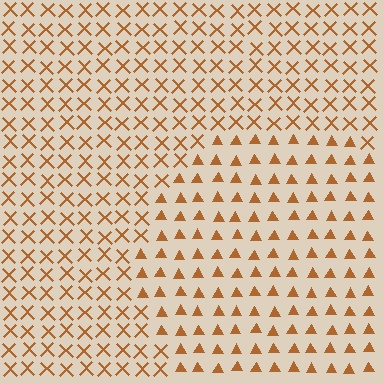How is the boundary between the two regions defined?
The boundary is defined by a change in element shape: triangles inside vs. X marks outside. All elements share the same color and spacing.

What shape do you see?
I see a circle.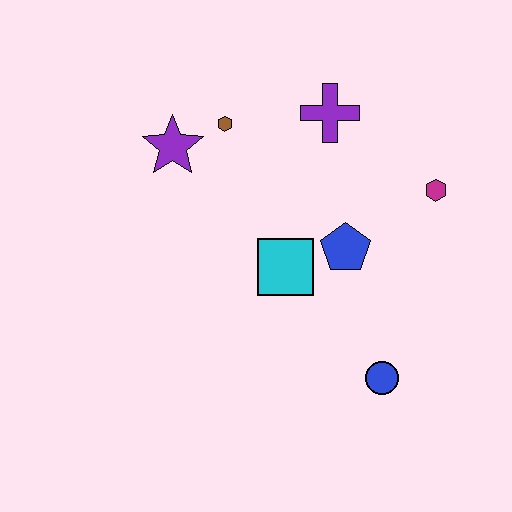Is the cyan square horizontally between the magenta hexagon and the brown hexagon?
Yes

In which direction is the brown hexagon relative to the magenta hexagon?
The brown hexagon is to the left of the magenta hexagon.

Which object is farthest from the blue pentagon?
The purple star is farthest from the blue pentagon.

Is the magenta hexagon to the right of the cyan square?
Yes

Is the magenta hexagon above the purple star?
No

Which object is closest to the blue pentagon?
The cyan square is closest to the blue pentagon.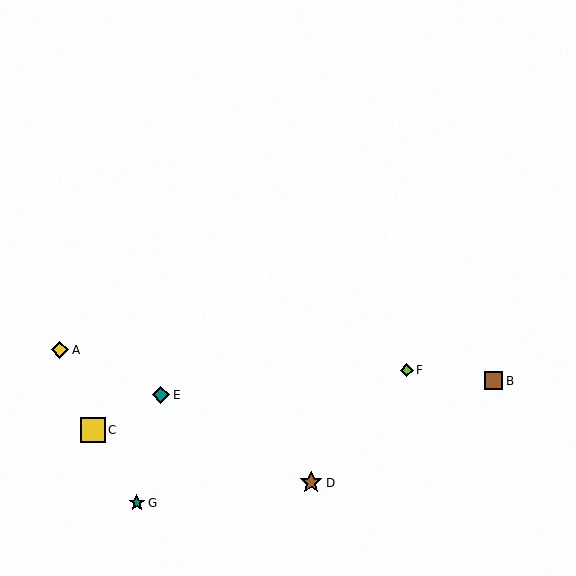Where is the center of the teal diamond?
The center of the teal diamond is at (161, 395).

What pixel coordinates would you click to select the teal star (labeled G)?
Click at (137, 503) to select the teal star G.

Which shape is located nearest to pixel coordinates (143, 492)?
The teal star (labeled G) at (137, 503) is nearest to that location.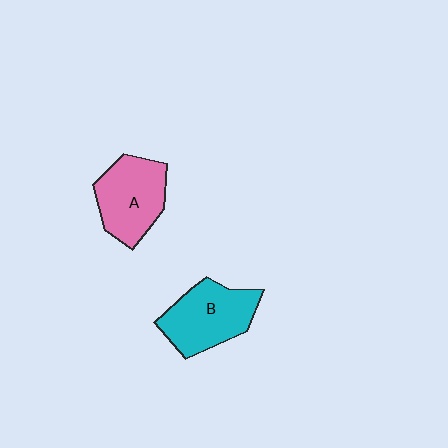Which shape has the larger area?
Shape B (cyan).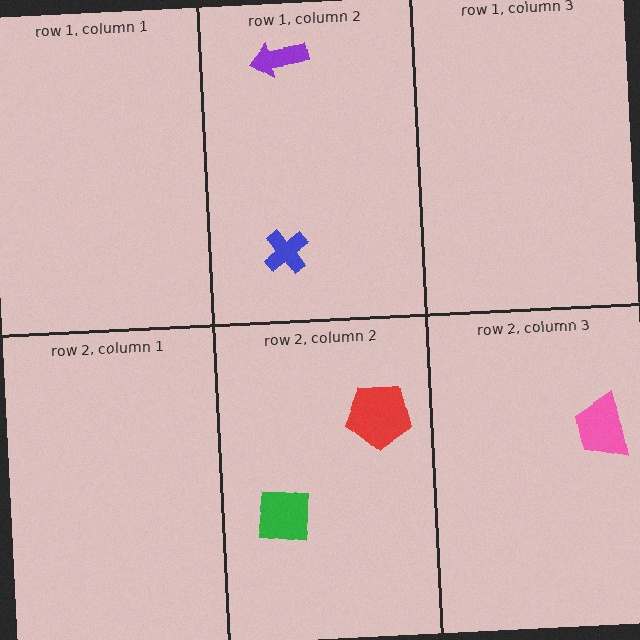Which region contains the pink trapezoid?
The row 2, column 3 region.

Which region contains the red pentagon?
The row 2, column 2 region.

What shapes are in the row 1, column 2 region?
The blue cross, the purple arrow.